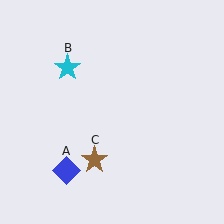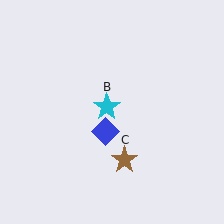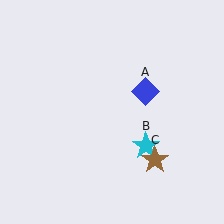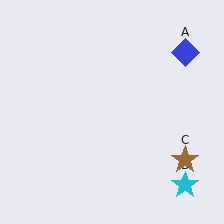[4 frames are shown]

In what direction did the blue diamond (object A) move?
The blue diamond (object A) moved up and to the right.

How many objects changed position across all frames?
3 objects changed position: blue diamond (object A), cyan star (object B), brown star (object C).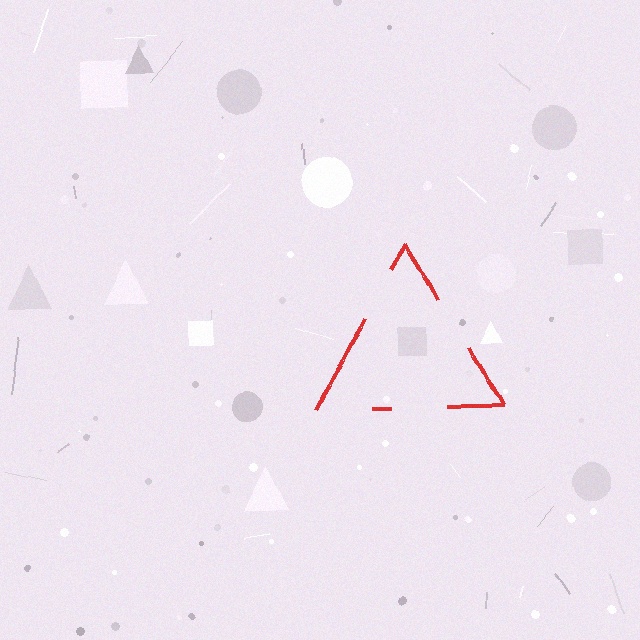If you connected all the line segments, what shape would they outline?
They would outline a triangle.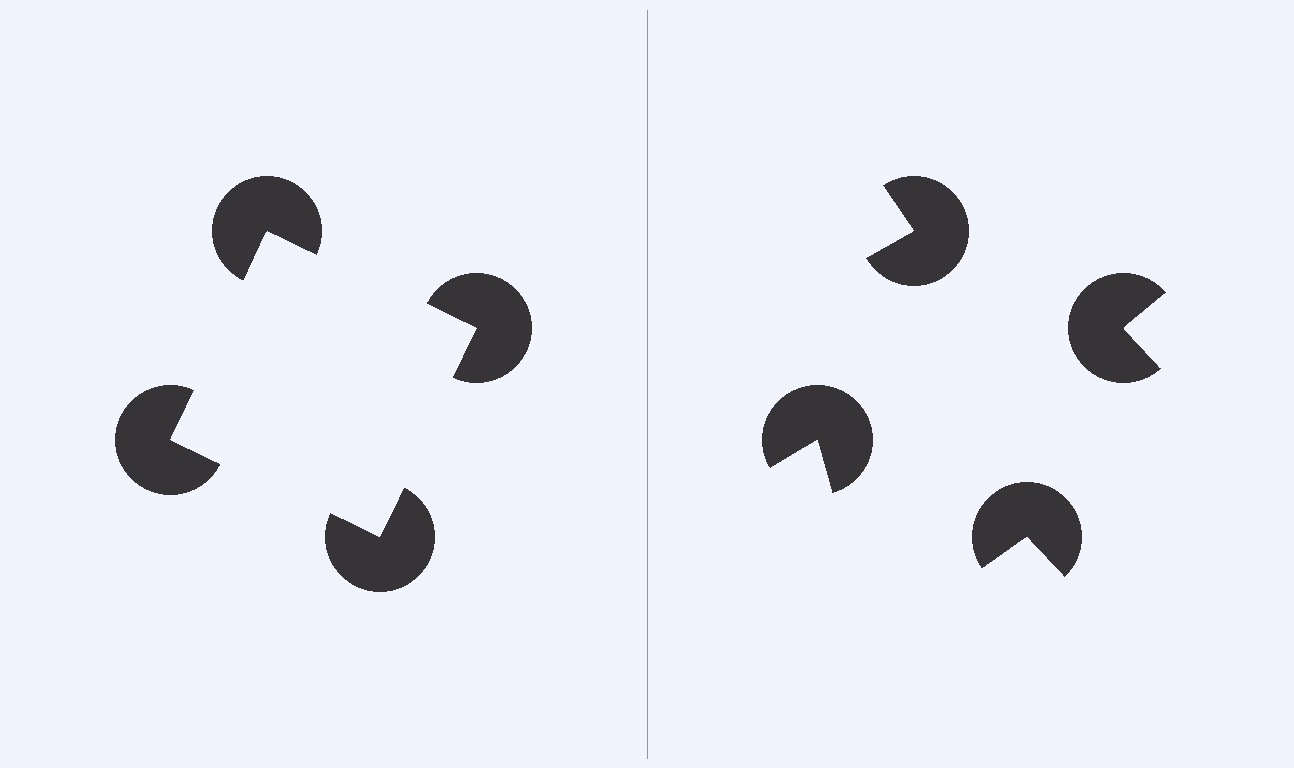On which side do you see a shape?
An illusory square appears on the left side. On the right side the wedge cuts are rotated, so no coherent shape forms.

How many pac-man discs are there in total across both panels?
8 — 4 on each side.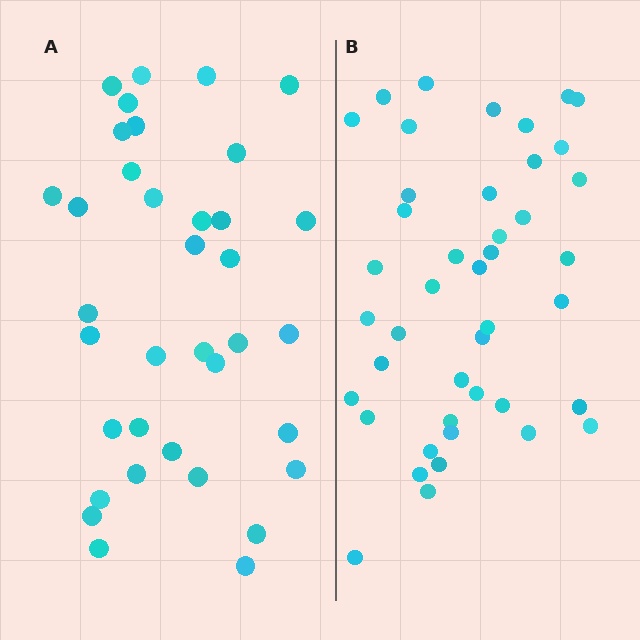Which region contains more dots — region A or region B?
Region B (the right region) has more dots.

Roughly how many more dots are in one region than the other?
Region B has roughly 8 or so more dots than region A.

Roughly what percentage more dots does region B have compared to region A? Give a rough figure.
About 20% more.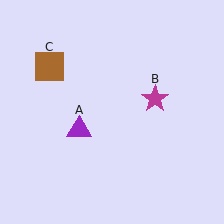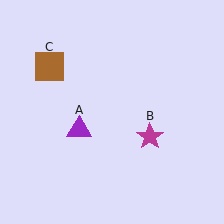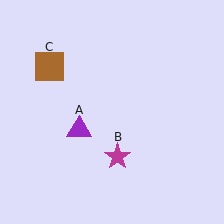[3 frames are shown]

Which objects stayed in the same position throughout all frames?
Purple triangle (object A) and brown square (object C) remained stationary.